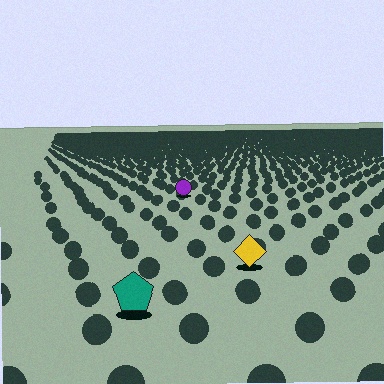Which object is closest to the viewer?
The teal pentagon is closest. The texture marks near it are larger and more spread out.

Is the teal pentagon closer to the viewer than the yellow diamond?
Yes. The teal pentagon is closer — you can tell from the texture gradient: the ground texture is coarser near it.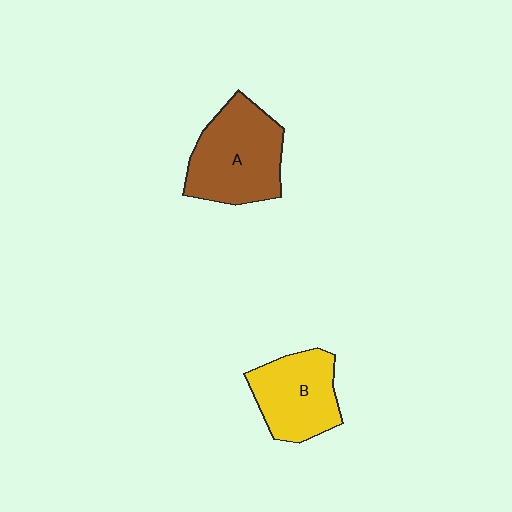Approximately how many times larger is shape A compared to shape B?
Approximately 1.3 times.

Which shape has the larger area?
Shape A (brown).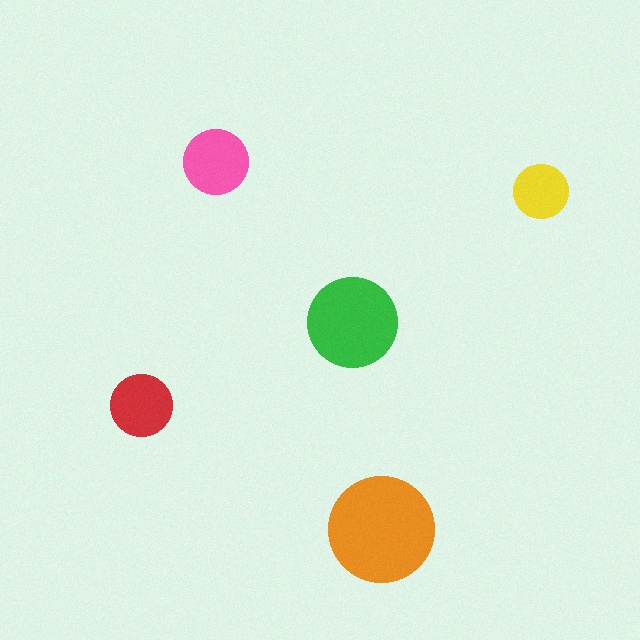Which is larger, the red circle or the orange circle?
The orange one.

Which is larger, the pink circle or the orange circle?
The orange one.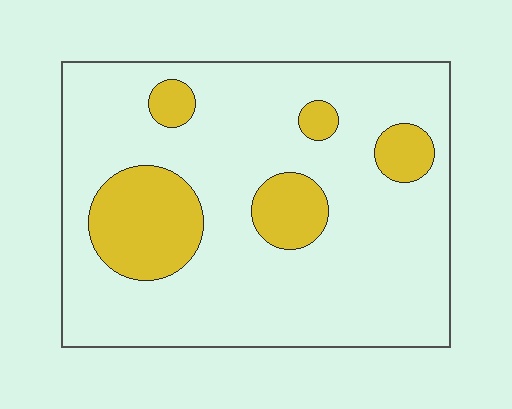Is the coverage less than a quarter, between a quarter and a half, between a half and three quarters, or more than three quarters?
Less than a quarter.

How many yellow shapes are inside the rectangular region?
5.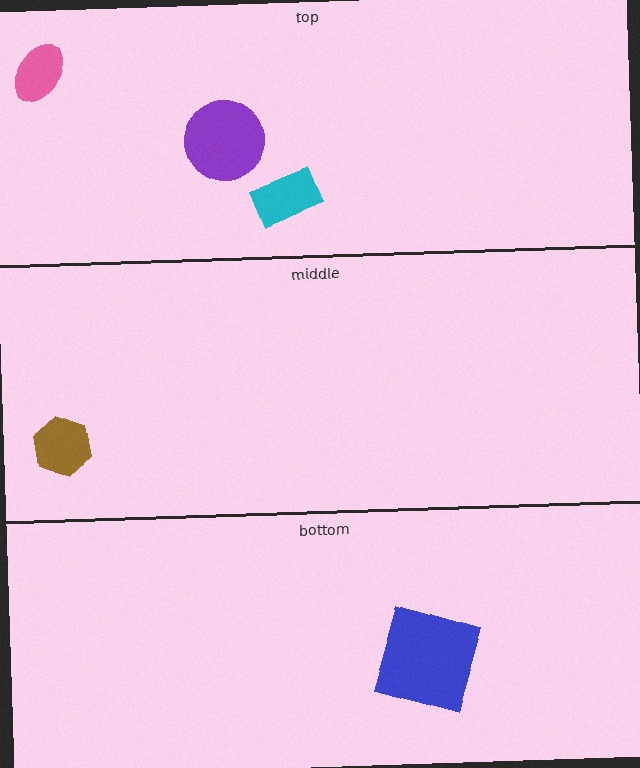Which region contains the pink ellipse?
The top region.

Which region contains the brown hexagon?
The middle region.